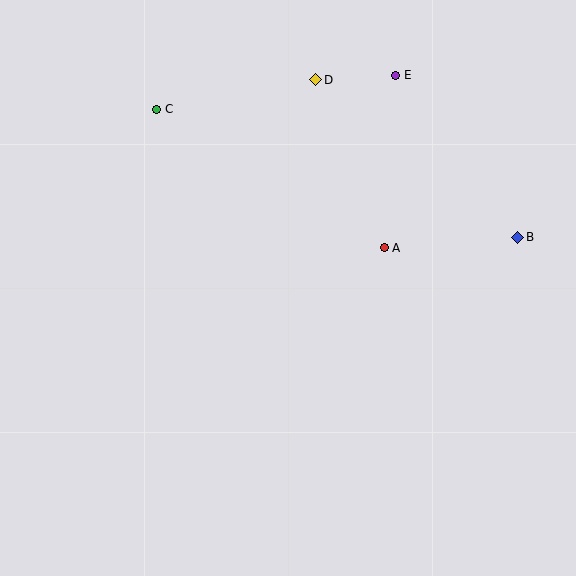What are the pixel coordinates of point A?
Point A is at (384, 248).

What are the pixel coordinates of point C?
Point C is at (157, 110).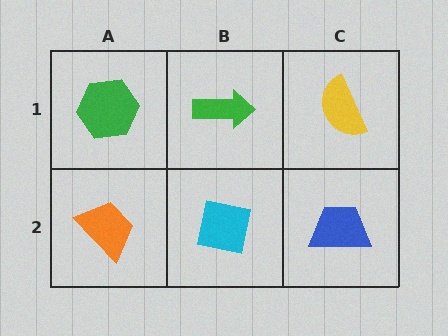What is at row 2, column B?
A cyan square.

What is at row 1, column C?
A yellow semicircle.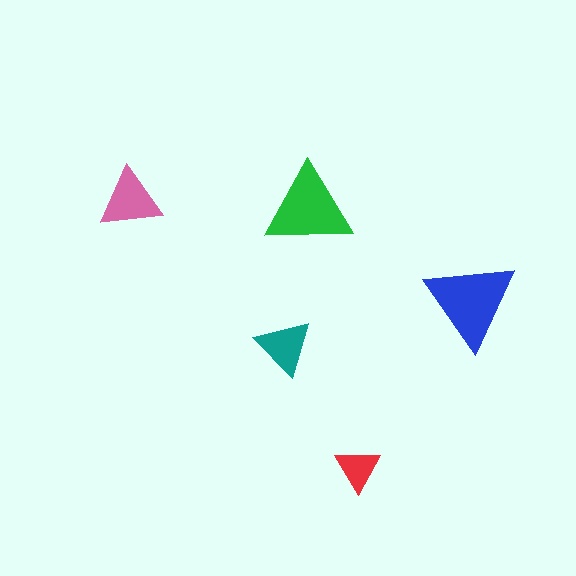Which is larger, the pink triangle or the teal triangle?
The pink one.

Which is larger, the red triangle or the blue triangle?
The blue one.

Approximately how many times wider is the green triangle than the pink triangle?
About 1.5 times wider.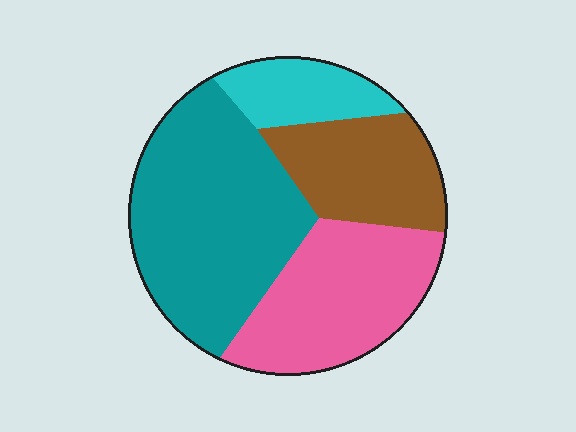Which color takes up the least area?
Cyan, at roughly 10%.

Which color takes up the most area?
Teal, at roughly 40%.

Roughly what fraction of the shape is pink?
Pink takes up about one quarter (1/4) of the shape.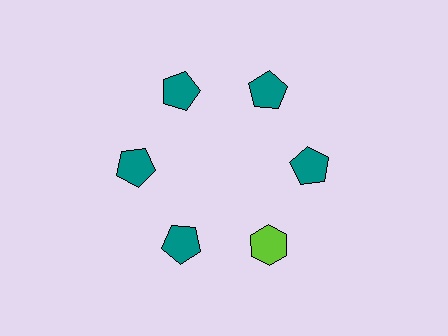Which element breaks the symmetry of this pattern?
The lime hexagon at roughly the 5 o'clock position breaks the symmetry. All other shapes are teal pentagons.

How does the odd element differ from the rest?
It differs in both color (lime instead of teal) and shape (hexagon instead of pentagon).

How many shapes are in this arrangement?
There are 6 shapes arranged in a ring pattern.